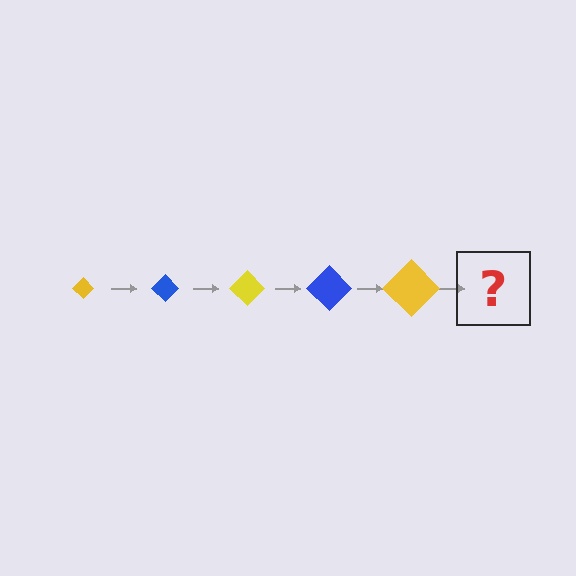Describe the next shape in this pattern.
It should be a blue diamond, larger than the previous one.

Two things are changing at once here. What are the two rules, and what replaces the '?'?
The two rules are that the diamond grows larger each step and the color cycles through yellow and blue. The '?' should be a blue diamond, larger than the previous one.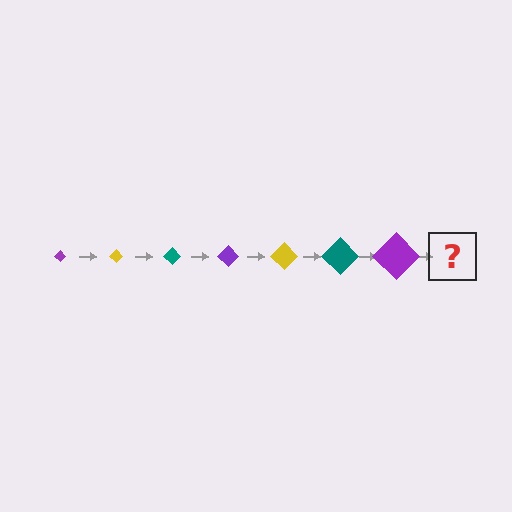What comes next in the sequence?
The next element should be a yellow diamond, larger than the previous one.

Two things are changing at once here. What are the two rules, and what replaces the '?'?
The two rules are that the diamond grows larger each step and the color cycles through purple, yellow, and teal. The '?' should be a yellow diamond, larger than the previous one.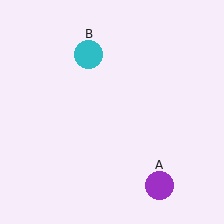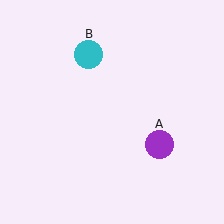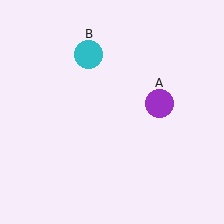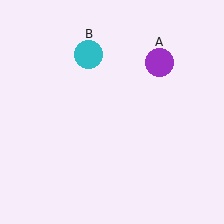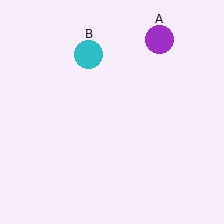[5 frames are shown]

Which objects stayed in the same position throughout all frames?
Cyan circle (object B) remained stationary.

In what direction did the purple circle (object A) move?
The purple circle (object A) moved up.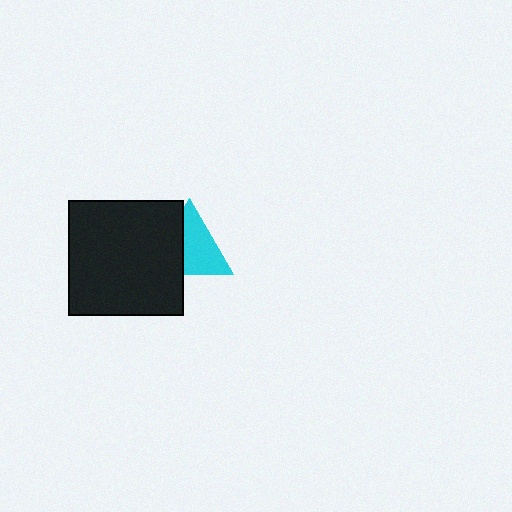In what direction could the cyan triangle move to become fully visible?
The cyan triangle could move right. That would shift it out from behind the black square entirely.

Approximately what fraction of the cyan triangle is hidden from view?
Roughly 38% of the cyan triangle is hidden behind the black square.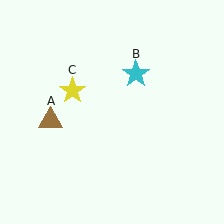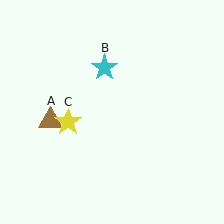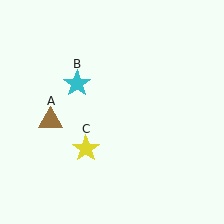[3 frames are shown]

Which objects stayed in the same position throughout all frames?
Brown triangle (object A) remained stationary.